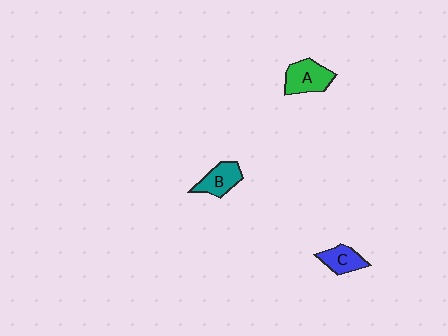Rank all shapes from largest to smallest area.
From largest to smallest: A (green), B (teal), C (blue).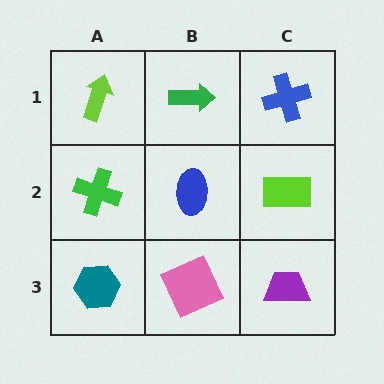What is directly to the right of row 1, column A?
A green arrow.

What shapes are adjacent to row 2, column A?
A lime arrow (row 1, column A), a teal hexagon (row 3, column A), a blue ellipse (row 2, column B).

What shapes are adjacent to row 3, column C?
A lime rectangle (row 2, column C), a pink square (row 3, column B).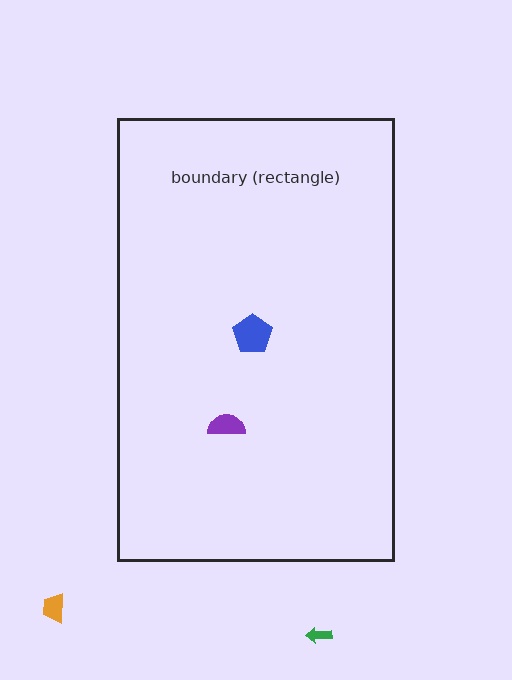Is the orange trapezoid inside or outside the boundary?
Outside.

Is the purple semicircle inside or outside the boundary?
Inside.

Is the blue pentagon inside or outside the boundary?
Inside.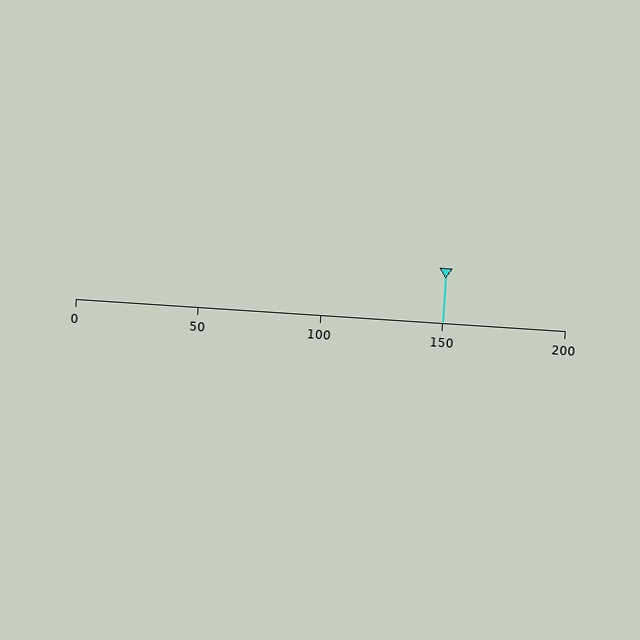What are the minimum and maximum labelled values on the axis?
The axis runs from 0 to 200.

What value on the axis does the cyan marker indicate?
The marker indicates approximately 150.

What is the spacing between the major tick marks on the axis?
The major ticks are spaced 50 apart.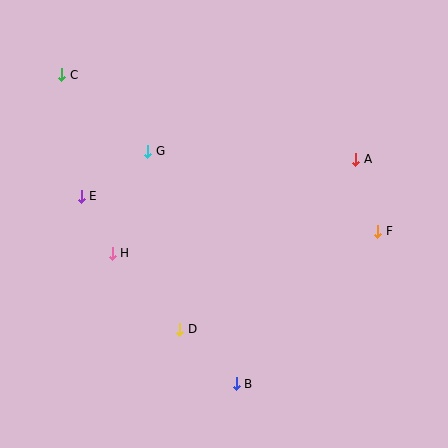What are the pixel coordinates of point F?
Point F is at (377, 231).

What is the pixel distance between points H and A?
The distance between H and A is 261 pixels.